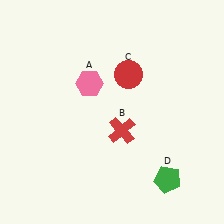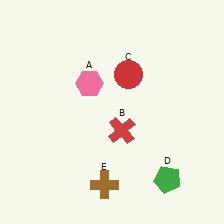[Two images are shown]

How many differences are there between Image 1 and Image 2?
There is 1 difference between the two images.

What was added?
A brown cross (E) was added in Image 2.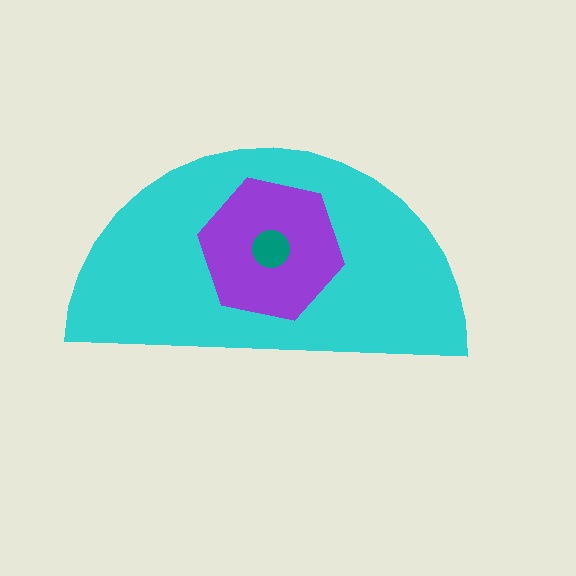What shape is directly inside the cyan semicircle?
The purple hexagon.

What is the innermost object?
The teal circle.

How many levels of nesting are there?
3.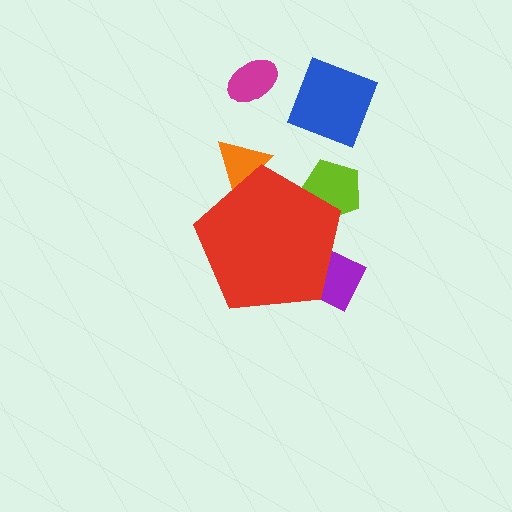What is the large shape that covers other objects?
A red pentagon.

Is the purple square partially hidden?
Yes, the purple square is partially hidden behind the red pentagon.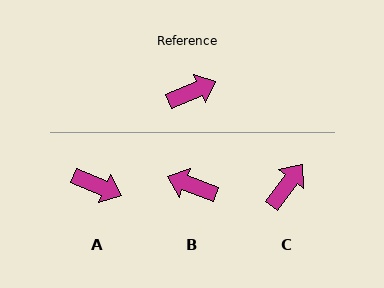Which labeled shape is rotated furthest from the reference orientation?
B, about 136 degrees away.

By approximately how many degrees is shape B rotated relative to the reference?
Approximately 136 degrees counter-clockwise.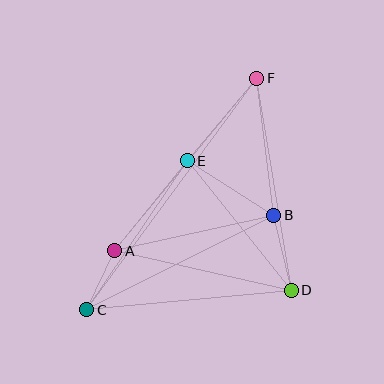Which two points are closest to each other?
Points A and C are closest to each other.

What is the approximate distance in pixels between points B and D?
The distance between B and D is approximately 77 pixels.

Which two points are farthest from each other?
Points C and F are farthest from each other.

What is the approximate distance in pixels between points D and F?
The distance between D and F is approximately 215 pixels.